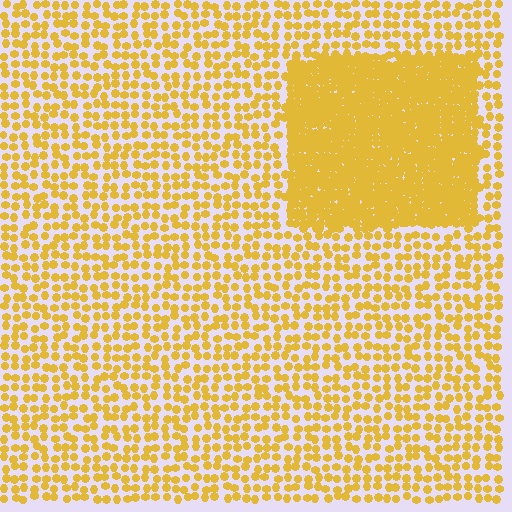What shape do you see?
I see a rectangle.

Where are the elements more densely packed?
The elements are more densely packed inside the rectangle boundary.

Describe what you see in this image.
The image contains small yellow elements arranged at two different densities. A rectangle-shaped region is visible where the elements are more densely packed than the surrounding area.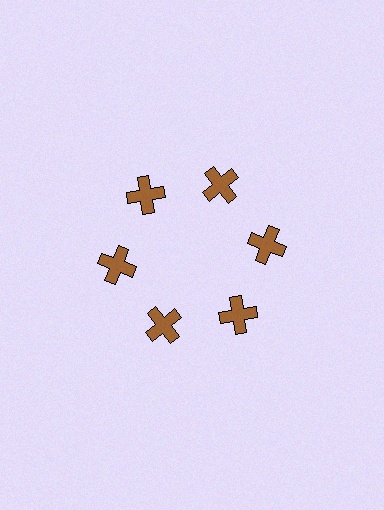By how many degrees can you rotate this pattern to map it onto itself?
The pattern maps onto itself every 60 degrees of rotation.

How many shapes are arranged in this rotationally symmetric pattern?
There are 6 shapes, arranged in 6 groups of 1.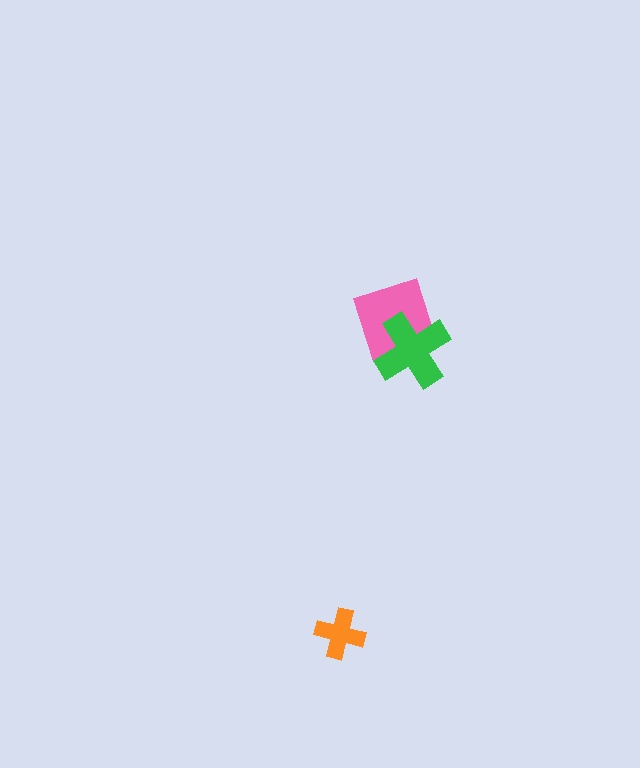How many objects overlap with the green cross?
1 object overlaps with the green cross.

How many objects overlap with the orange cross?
0 objects overlap with the orange cross.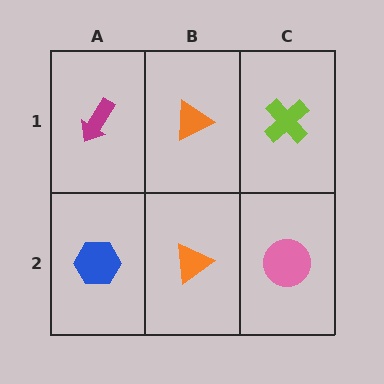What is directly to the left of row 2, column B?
A blue hexagon.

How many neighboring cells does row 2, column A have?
2.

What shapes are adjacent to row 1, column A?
A blue hexagon (row 2, column A), an orange triangle (row 1, column B).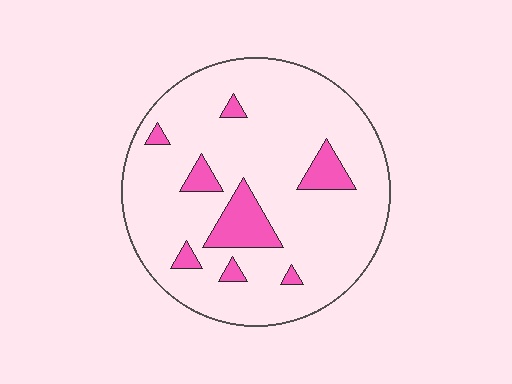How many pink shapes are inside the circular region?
8.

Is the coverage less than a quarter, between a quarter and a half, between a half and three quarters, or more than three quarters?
Less than a quarter.